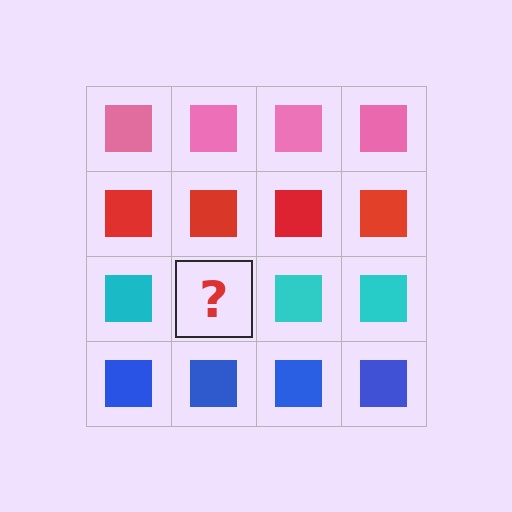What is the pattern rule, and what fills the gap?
The rule is that each row has a consistent color. The gap should be filled with a cyan square.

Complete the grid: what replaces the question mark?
The question mark should be replaced with a cyan square.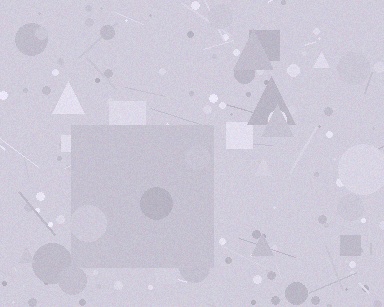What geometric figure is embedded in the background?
A square is embedded in the background.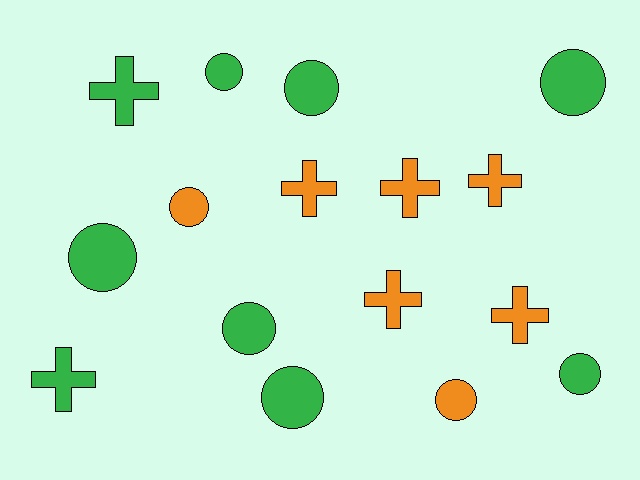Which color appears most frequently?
Green, with 9 objects.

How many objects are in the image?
There are 16 objects.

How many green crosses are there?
There are 2 green crosses.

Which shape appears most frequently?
Circle, with 9 objects.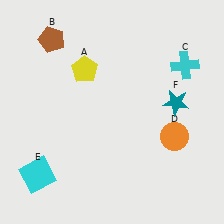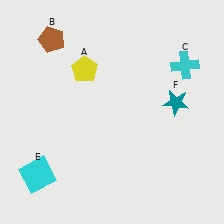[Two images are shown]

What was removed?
The orange circle (D) was removed in Image 2.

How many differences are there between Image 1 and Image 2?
There is 1 difference between the two images.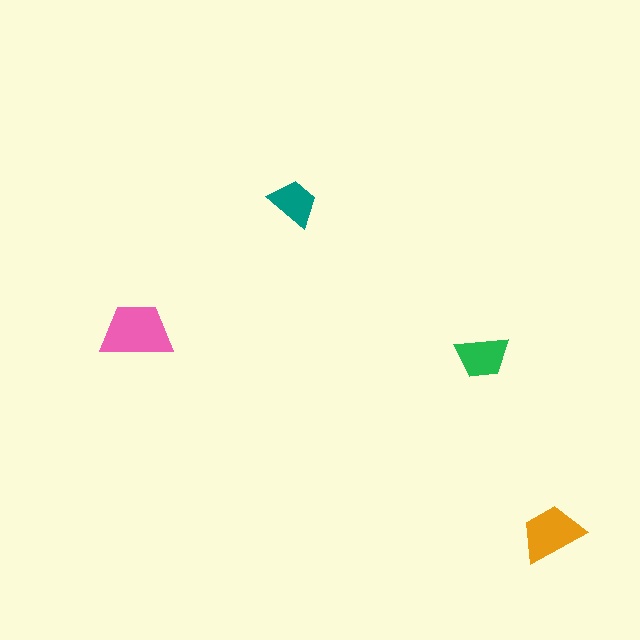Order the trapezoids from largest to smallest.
the pink one, the orange one, the green one, the teal one.